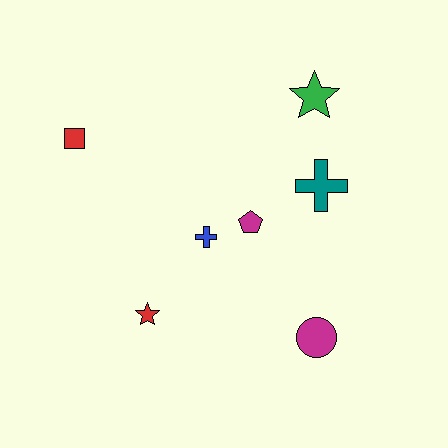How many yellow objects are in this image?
There are no yellow objects.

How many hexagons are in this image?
There are no hexagons.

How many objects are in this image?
There are 7 objects.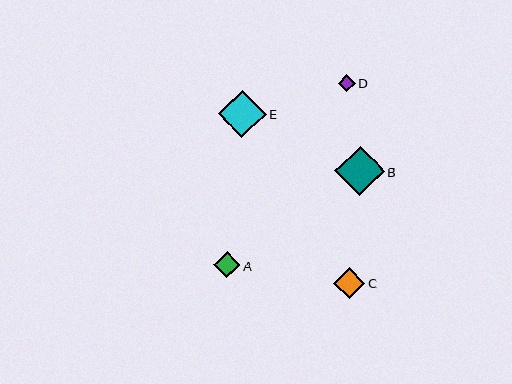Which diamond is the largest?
Diamond B is the largest with a size of approximately 49 pixels.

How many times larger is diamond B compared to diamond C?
Diamond B is approximately 1.6 times the size of diamond C.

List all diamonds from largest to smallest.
From largest to smallest: B, E, C, A, D.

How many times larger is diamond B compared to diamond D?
Diamond B is approximately 3.0 times the size of diamond D.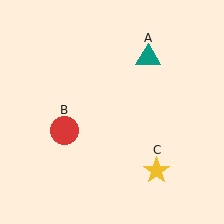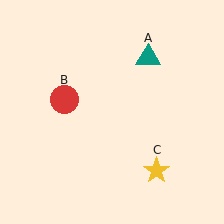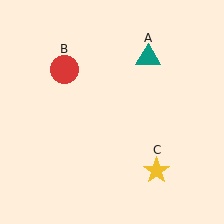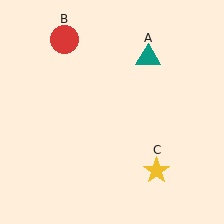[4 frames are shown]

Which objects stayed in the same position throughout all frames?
Teal triangle (object A) and yellow star (object C) remained stationary.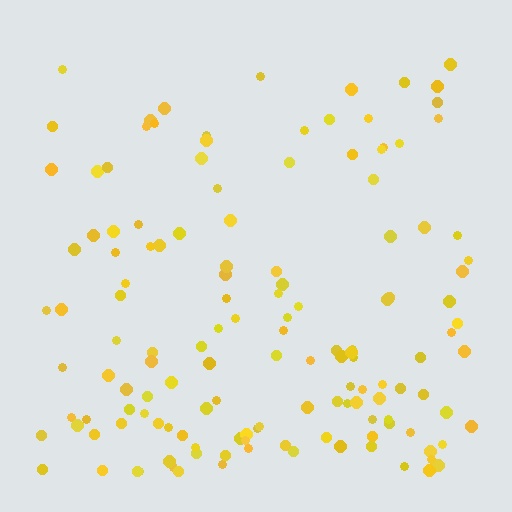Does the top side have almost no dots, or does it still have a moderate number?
Still a moderate number, just noticeably fewer than the bottom.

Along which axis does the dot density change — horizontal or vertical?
Vertical.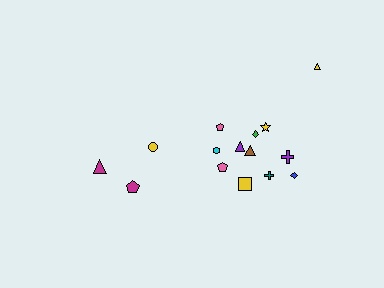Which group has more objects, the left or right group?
The right group.